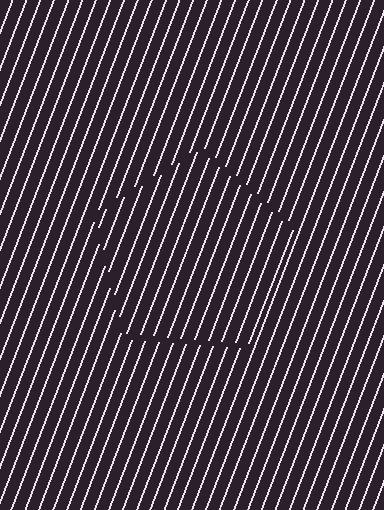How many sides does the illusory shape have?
5 sides — the line-ends trace a pentagon.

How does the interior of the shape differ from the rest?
The interior of the shape contains the same grating, shifted by half a period — the contour is defined by the phase discontinuity where line-ends from the inner and outer gratings abut.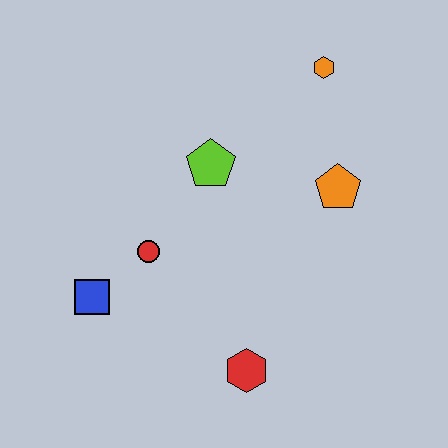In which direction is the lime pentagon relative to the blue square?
The lime pentagon is above the blue square.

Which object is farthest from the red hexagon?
The orange hexagon is farthest from the red hexagon.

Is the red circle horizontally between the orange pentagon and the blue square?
Yes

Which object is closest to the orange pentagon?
The orange hexagon is closest to the orange pentagon.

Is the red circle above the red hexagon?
Yes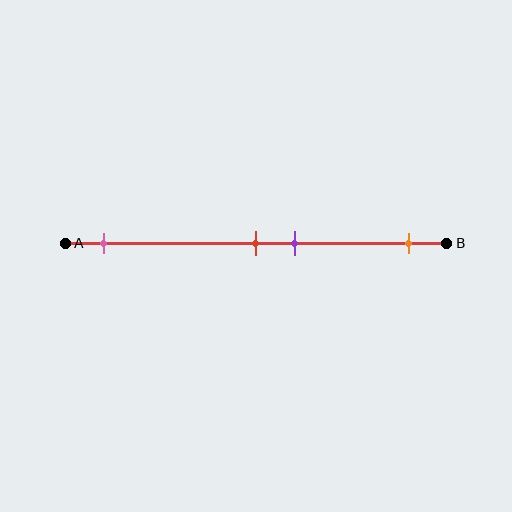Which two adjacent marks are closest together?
The red and purple marks are the closest adjacent pair.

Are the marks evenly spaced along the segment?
No, the marks are not evenly spaced.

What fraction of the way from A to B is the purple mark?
The purple mark is approximately 60% (0.6) of the way from A to B.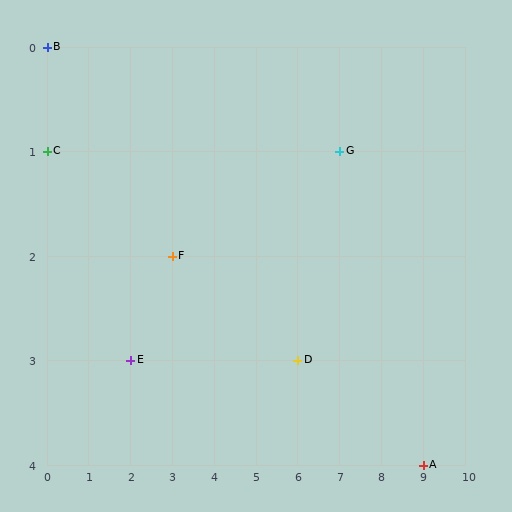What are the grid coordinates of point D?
Point D is at grid coordinates (6, 3).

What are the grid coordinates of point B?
Point B is at grid coordinates (0, 0).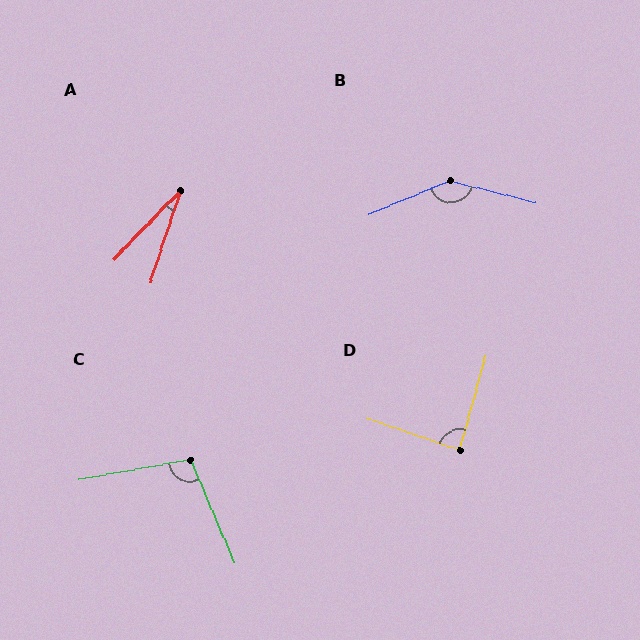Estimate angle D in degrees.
Approximately 87 degrees.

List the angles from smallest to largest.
A (26°), D (87°), C (103°), B (143°).